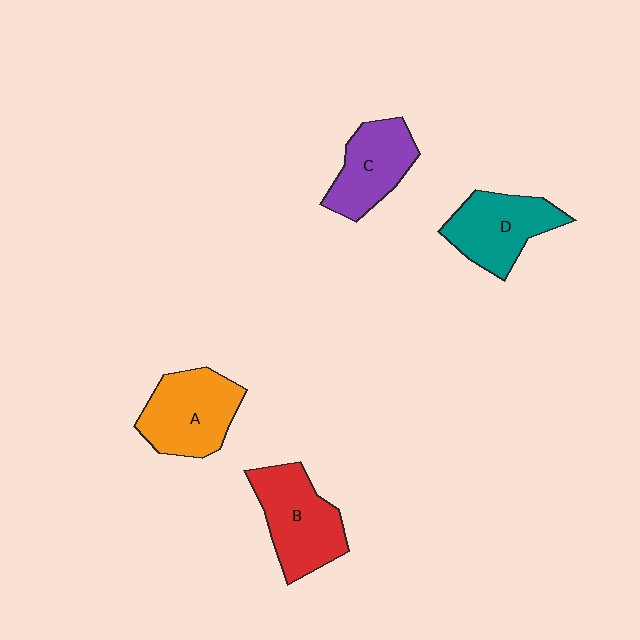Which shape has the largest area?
Shape B (red).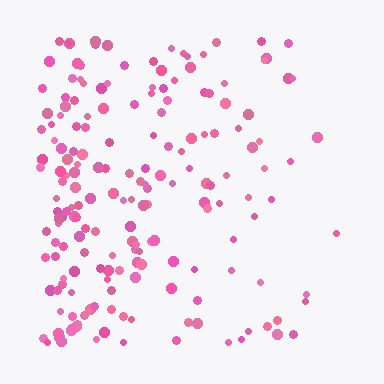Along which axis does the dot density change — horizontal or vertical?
Horizontal.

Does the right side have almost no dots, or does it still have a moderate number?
Still a moderate number, just noticeably fewer than the left.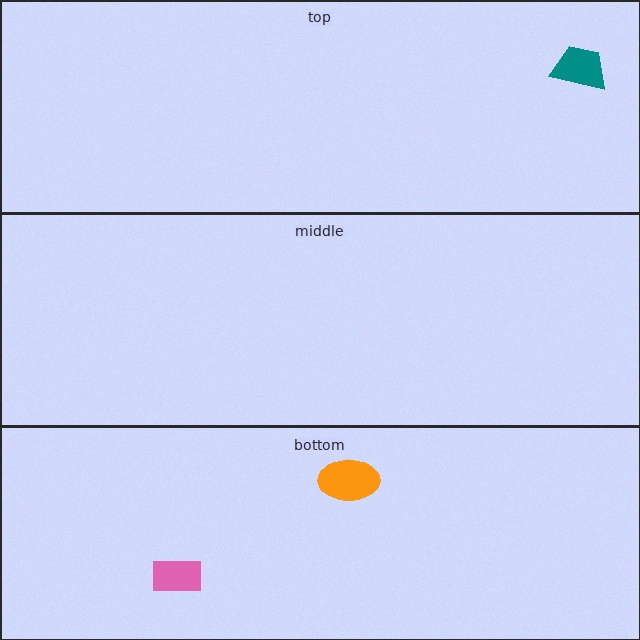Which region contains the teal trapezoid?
The top region.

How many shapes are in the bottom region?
2.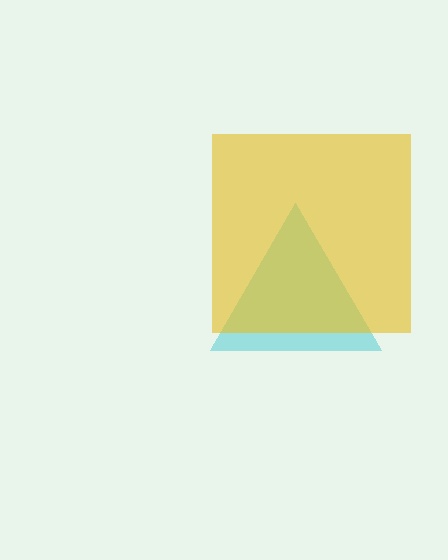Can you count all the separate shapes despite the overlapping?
Yes, there are 2 separate shapes.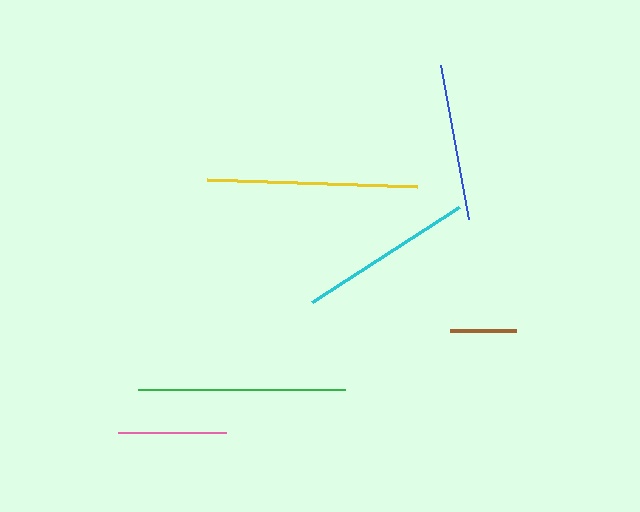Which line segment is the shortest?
The brown line is the shortest at approximately 66 pixels.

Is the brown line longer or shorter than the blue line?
The blue line is longer than the brown line.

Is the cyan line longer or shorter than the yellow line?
The yellow line is longer than the cyan line.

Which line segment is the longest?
The yellow line is the longest at approximately 210 pixels.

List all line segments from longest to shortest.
From longest to shortest: yellow, green, cyan, blue, pink, brown.